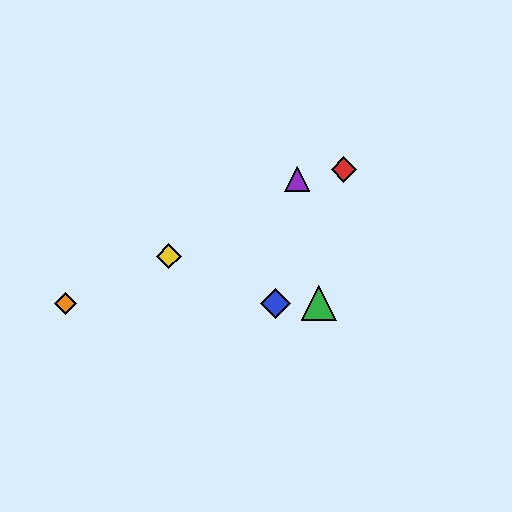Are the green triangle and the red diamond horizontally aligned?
No, the green triangle is at y≈303 and the red diamond is at y≈170.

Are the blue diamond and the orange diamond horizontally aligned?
Yes, both are at y≈303.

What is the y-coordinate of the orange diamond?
The orange diamond is at y≈303.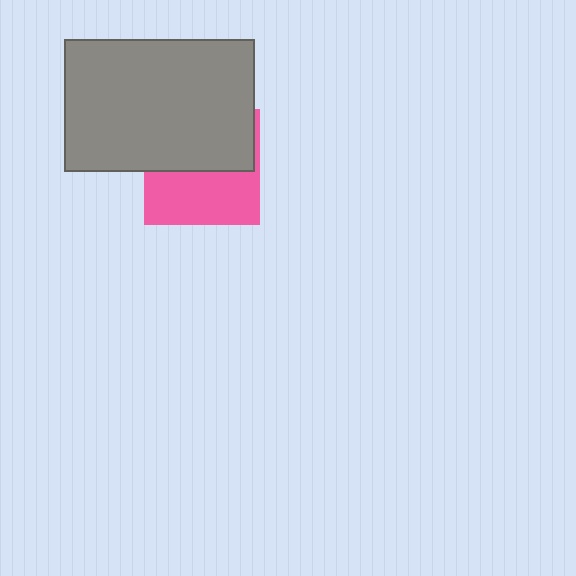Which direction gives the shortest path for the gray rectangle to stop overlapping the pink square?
Moving up gives the shortest separation.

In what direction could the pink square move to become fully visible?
The pink square could move down. That would shift it out from behind the gray rectangle entirely.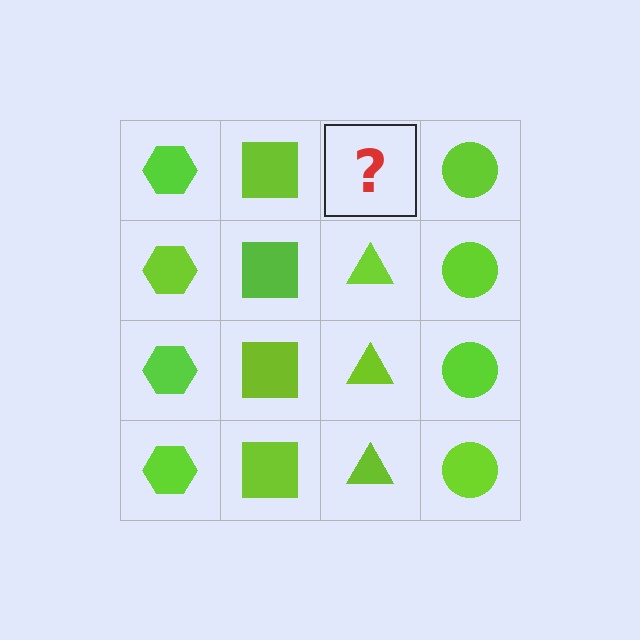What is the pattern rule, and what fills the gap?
The rule is that each column has a consistent shape. The gap should be filled with a lime triangle.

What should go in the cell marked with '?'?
The missing cell should contain a lime triangle.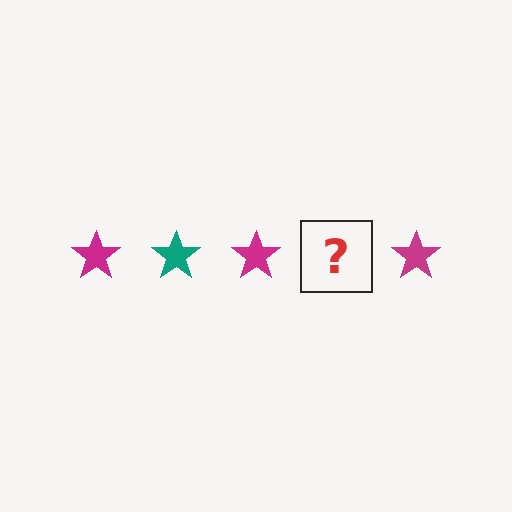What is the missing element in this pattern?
The missing element is a teal star.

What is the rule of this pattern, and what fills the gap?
The rule is that the pattern cycles through magenta, teal stars. The gap should be filled with a teal star.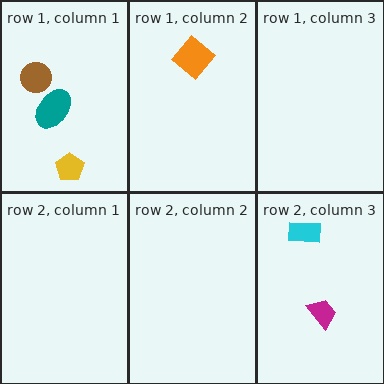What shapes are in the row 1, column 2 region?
The orange diamond.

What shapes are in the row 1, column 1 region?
The teal ellipse, the yellow pentagon, the brown circle.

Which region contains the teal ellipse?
The row 1, column 1 region.